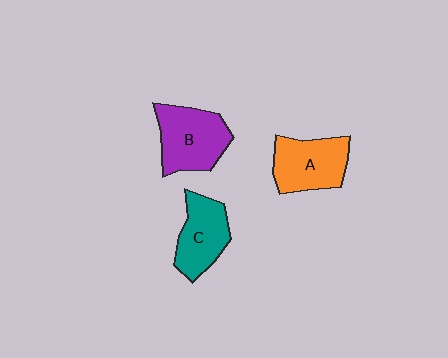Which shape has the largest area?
Shape B (purple).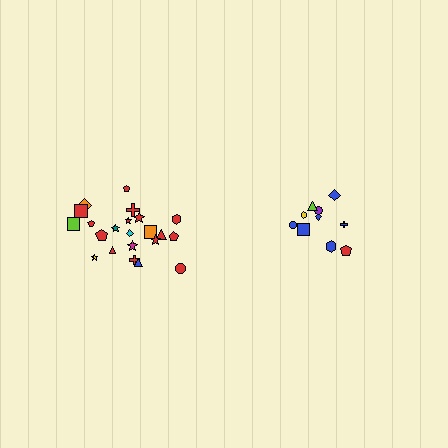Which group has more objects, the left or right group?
The left group.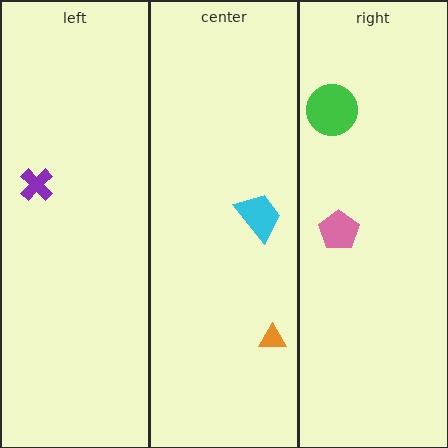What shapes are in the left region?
The purple cross.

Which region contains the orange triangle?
The center region.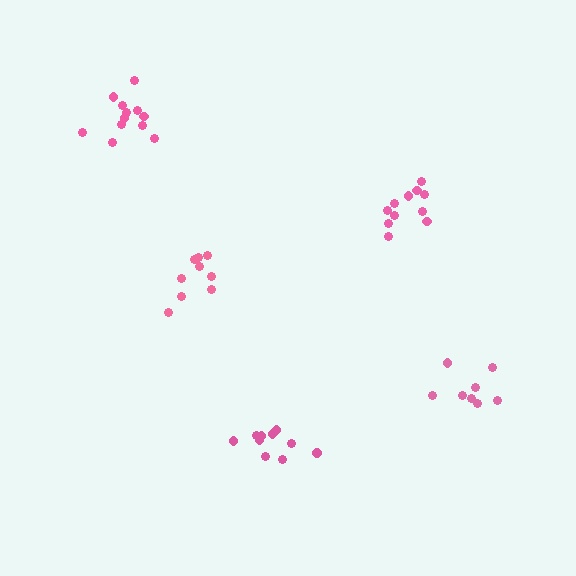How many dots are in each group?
Group 1: 9 dots, Group 2: 10 dots, Group 3: 11 dots, Group 4: 12 dots, Group 5: 8 dots (50 total).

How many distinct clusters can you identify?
There are 5 distinct clusters.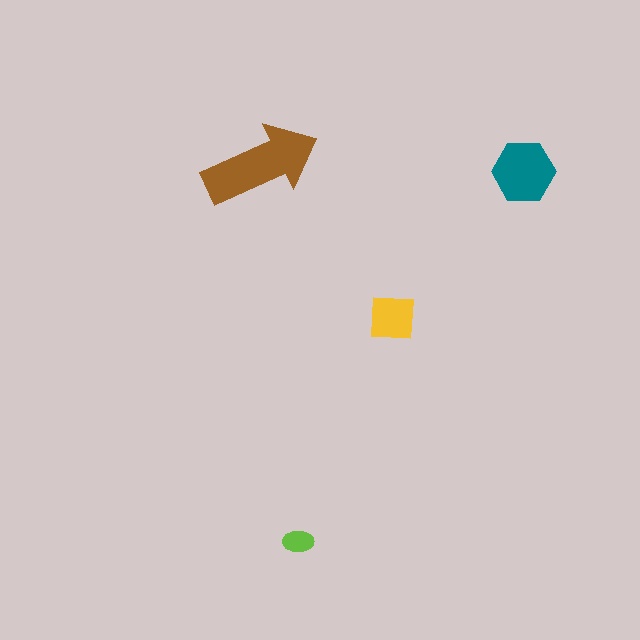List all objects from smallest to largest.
The lime ellipse, the yellow square, the teal hexagon, the brown arrow.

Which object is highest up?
The brown arrow is topmost.